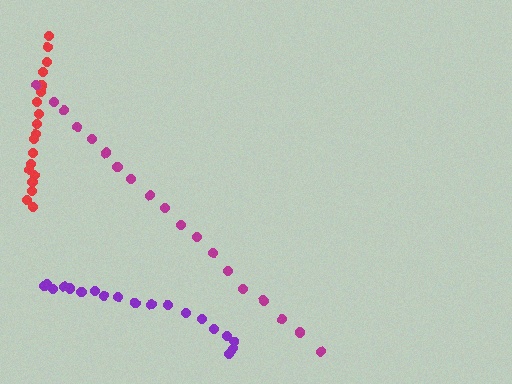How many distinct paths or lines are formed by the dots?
There are 3 distinct paths.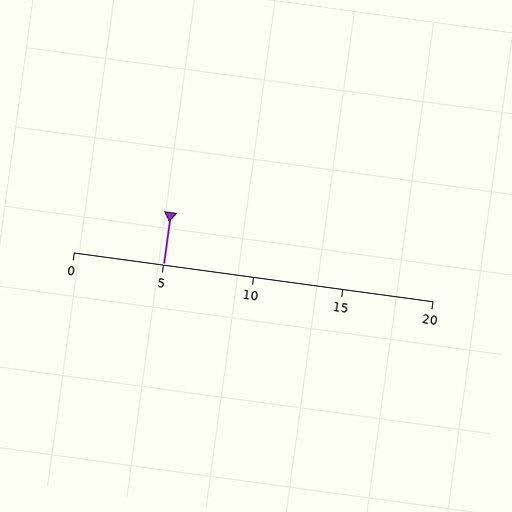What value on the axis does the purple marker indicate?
The marker indicates approximately 5.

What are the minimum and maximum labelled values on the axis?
The axis runs from 0 to 20.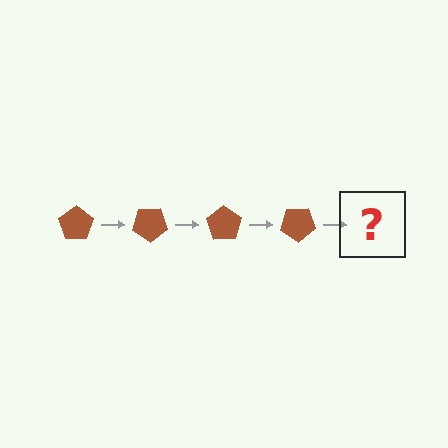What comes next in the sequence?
The next element should be a brown pentagon rotated 140 degrees.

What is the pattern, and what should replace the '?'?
The pattern is that the pentagon rotates 35 degrees each step. The '?' should be a brown pentagon rotated 140 degrees.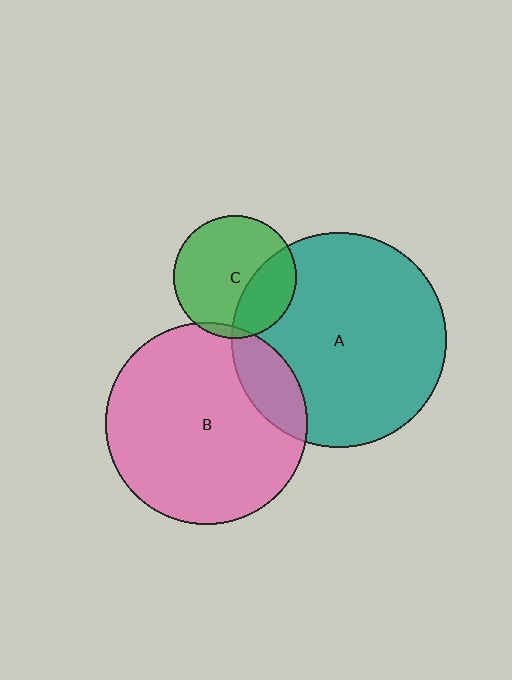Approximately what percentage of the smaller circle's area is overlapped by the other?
Approximately 30%.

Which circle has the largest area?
Circle A (teal).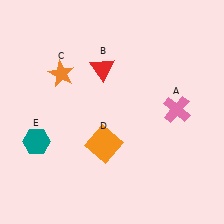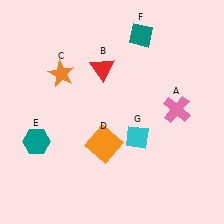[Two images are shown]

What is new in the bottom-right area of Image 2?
A cyan diamond (G) was added in the bottom-right area of Image 2.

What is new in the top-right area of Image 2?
A teal diamond (F) was added in the top-right area of Image 2.